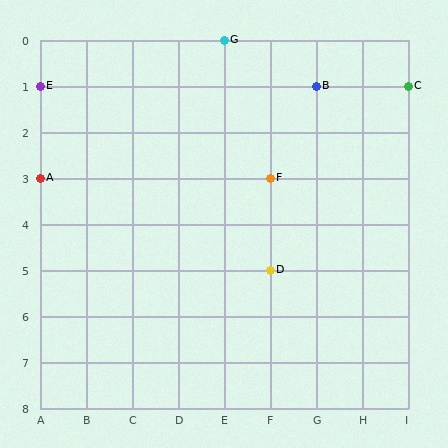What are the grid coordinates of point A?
Point A is at grid coordinates (A, 3).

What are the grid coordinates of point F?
Point F is at grid coordinates (F, 3).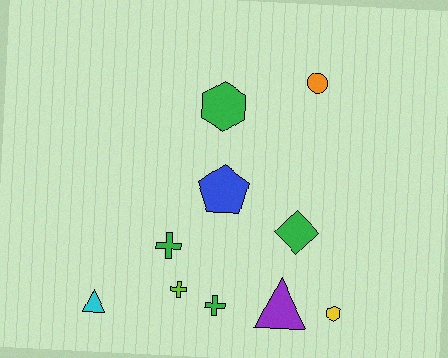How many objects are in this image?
There are 10 objects.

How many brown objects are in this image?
There are no brown objects.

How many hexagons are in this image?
There are 2 hexagons.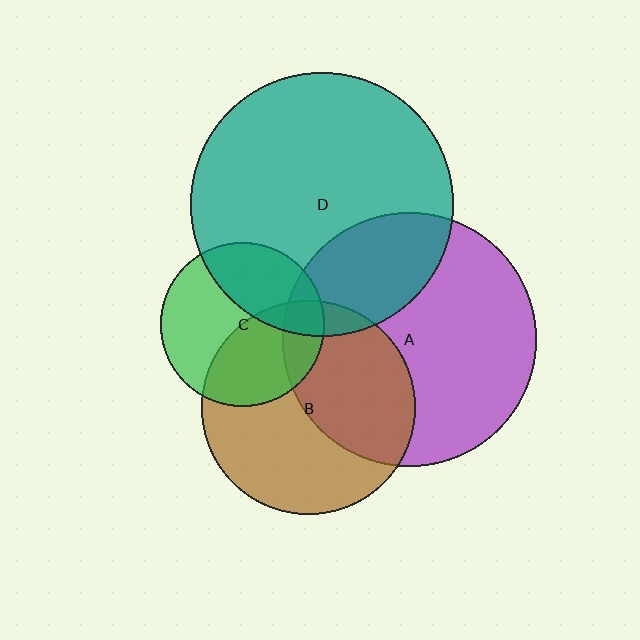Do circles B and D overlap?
Yes.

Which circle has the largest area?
Circle D (teal).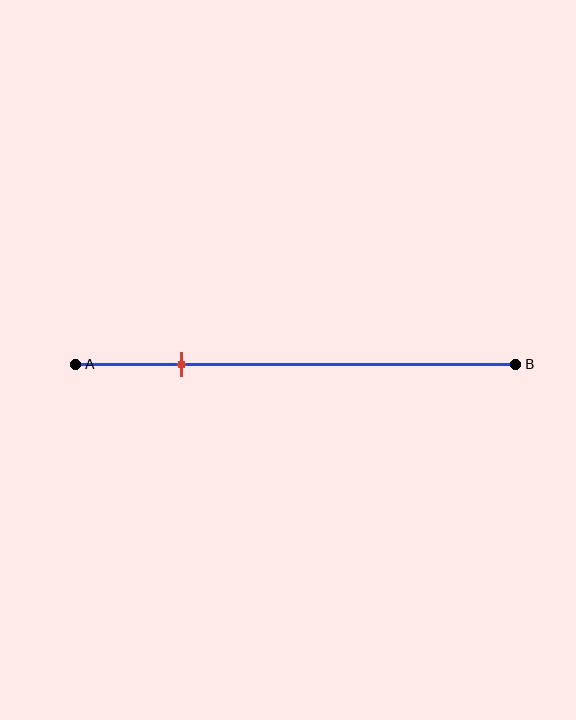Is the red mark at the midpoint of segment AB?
No, the mark is at about 25% from A, not at the 50% midpoint.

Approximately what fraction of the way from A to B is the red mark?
The red mark is approximately 25% of the way from A to B.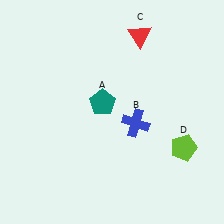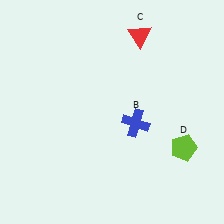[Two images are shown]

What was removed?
The teal pentagon (A) was removed in Image 2.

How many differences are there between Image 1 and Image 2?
There is 1 difference between the two images.